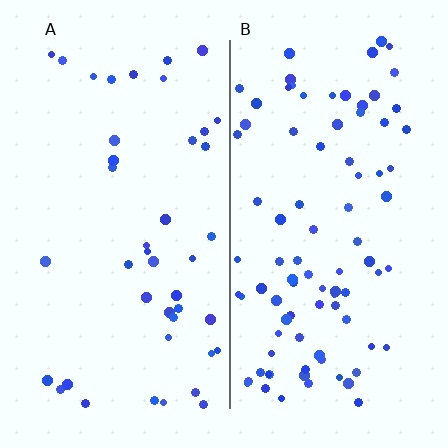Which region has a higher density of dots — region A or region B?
B (the right).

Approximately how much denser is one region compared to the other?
Approximately 2.1× — region B over region A.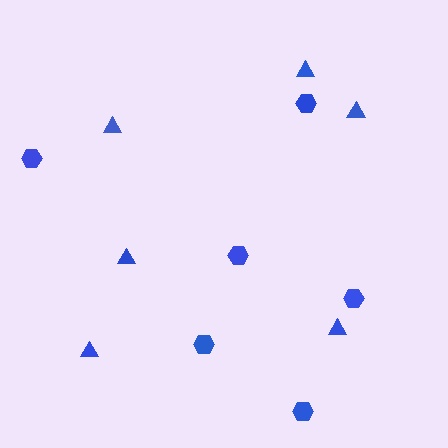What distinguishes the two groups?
There are 2 groups: one group of triangles (6) and one group of hexagons (6).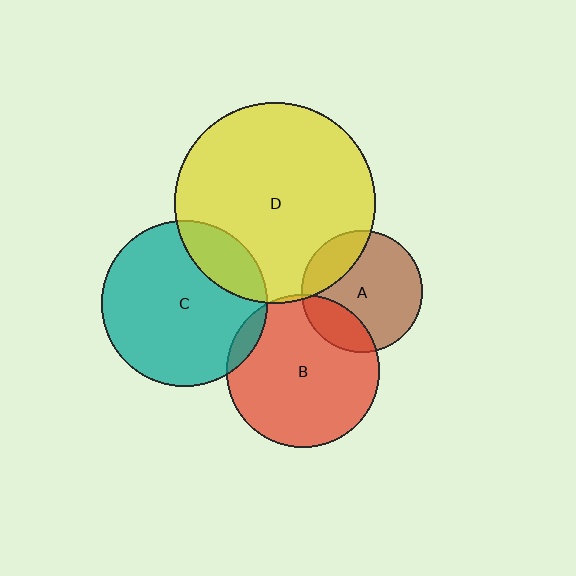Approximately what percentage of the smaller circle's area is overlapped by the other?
Approximately 5%.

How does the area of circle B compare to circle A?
Approximately 1.6 times.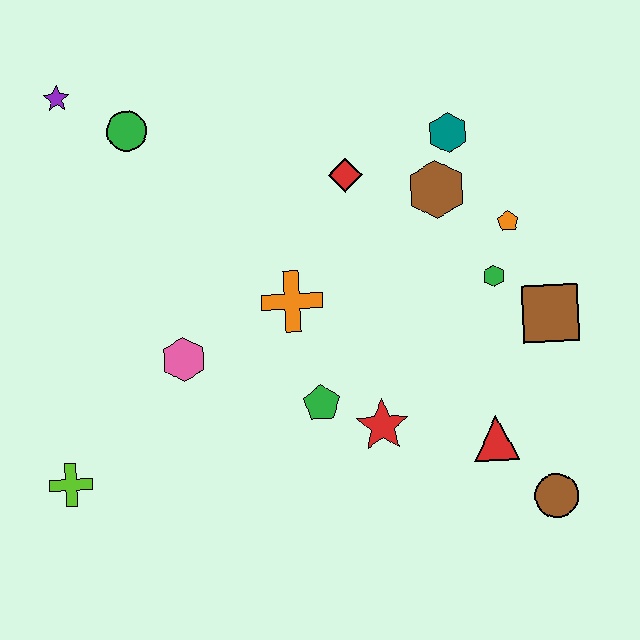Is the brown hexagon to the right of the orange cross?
Yes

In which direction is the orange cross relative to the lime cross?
The orange cross is to the right of the lime cross.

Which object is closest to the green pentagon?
The red star is closest to the green pentagon.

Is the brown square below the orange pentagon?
Yes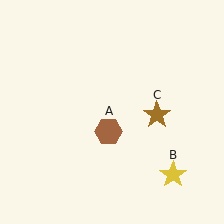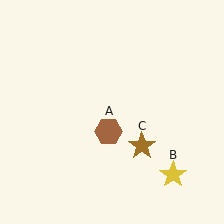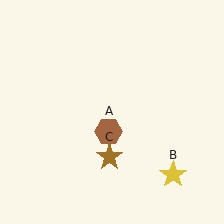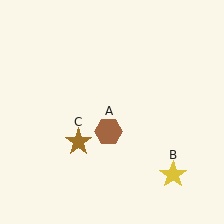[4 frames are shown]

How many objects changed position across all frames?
1 object changed position: brown star (object C).